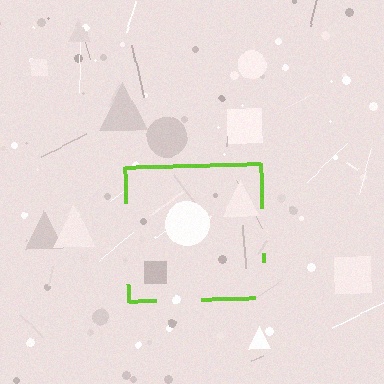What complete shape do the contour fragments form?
The contour fragments form a square.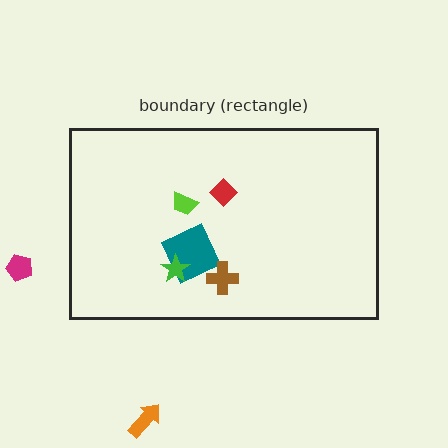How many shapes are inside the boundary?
5 inside, 2 outside.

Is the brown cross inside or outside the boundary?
Inside.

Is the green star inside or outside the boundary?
Inside.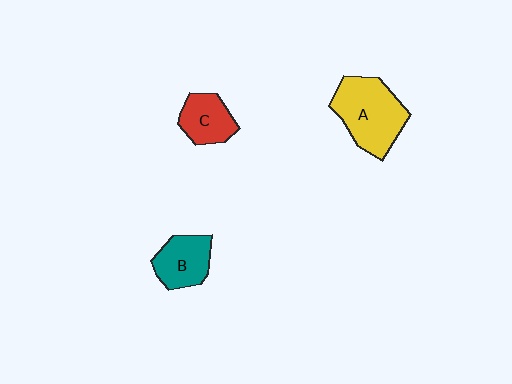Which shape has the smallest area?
Shape C (red).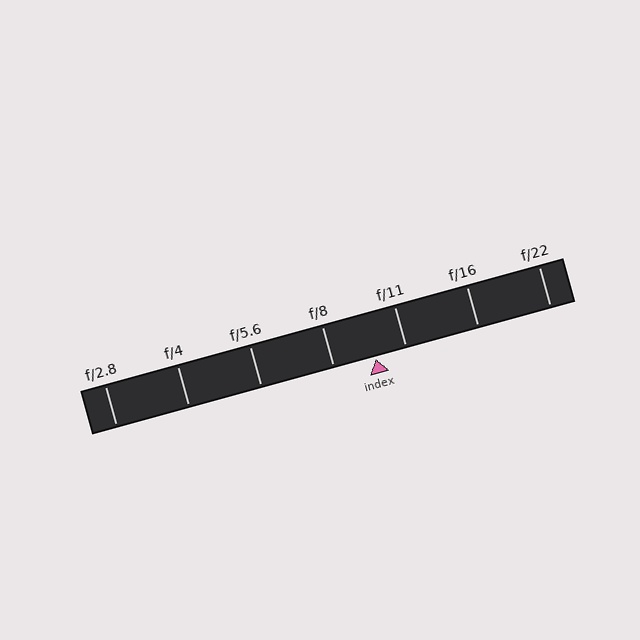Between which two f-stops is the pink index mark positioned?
The index mark is between f/8 and f/11.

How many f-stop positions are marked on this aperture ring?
There are 7 f-stop positions marked.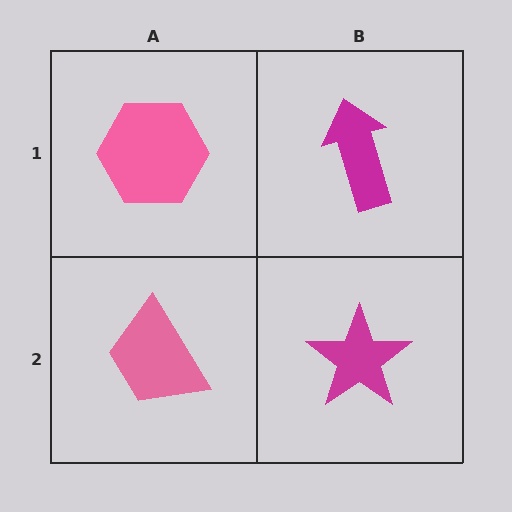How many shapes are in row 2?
2 shapes.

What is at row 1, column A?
A pink hexagon.